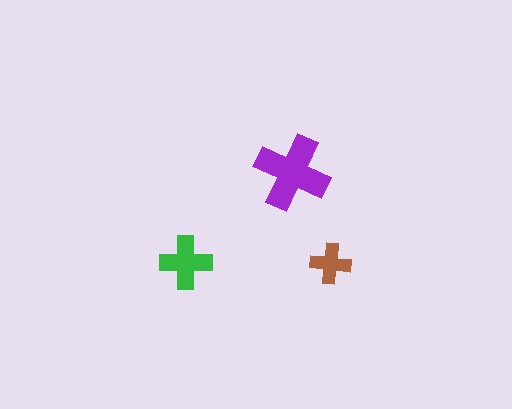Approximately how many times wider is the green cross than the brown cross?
About 1.5 times wider.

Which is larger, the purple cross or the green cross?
The purple one.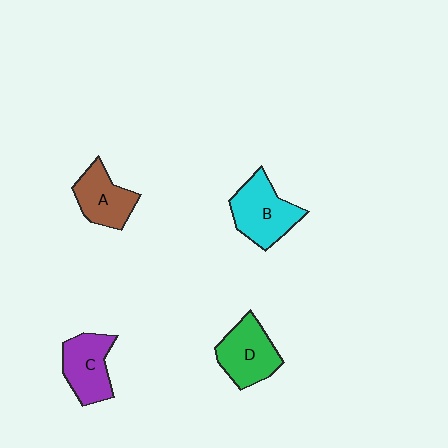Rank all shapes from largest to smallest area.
From largest to smallest: B (cyan), D (green), C (purple), A (brown).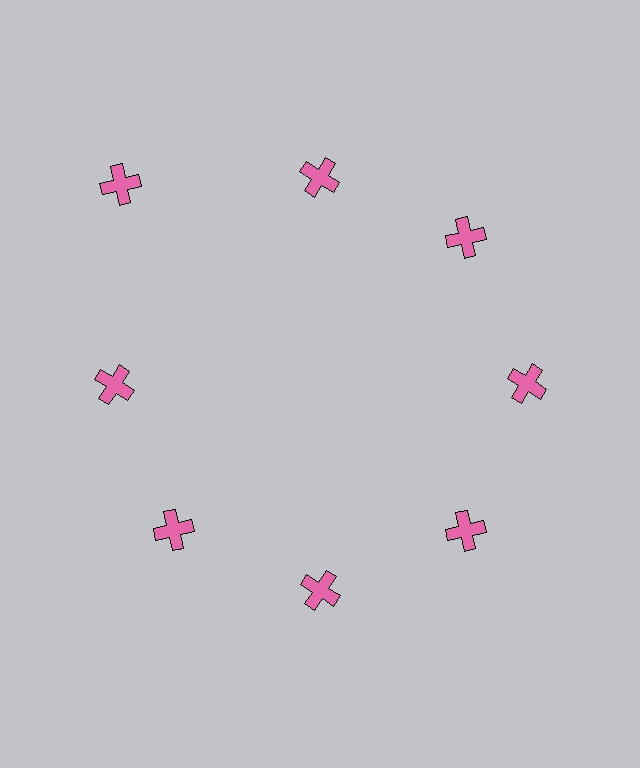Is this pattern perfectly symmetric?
No. The 8 pink crosses are arranged in a ring, but one element near the 10 o'clock position is pushed outward from the center, breaking the 8-fold rotational symmetry.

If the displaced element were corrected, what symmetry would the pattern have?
It would have 8-fold rotational symmetry — the pattern would map onto itself every 45 degrees.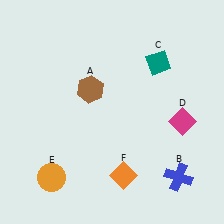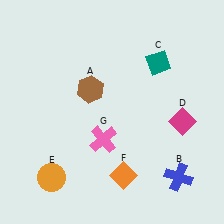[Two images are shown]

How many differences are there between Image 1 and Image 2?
There is 1 difference between the two images.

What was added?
A pink cross (G) was added in Image 2.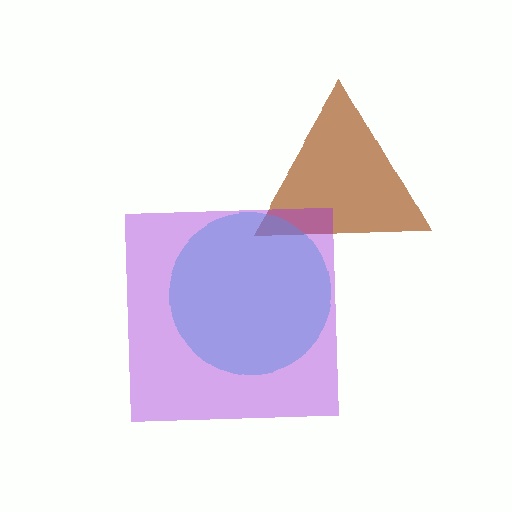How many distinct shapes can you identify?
There are 3 distinct shapes: a brown triangle, a cyan circle, a purple square.